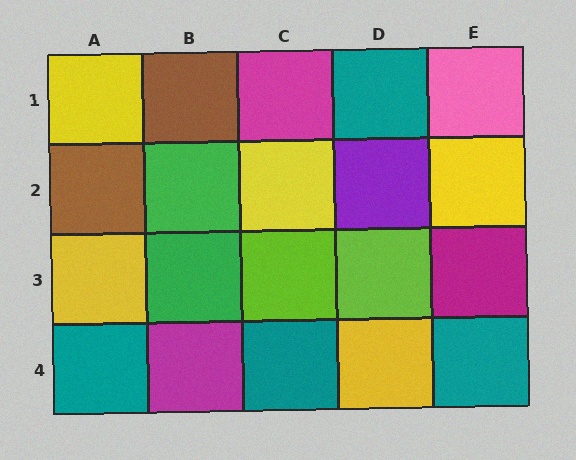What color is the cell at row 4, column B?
Magenta.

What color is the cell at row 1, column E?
Pink.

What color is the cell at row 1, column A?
Yellow.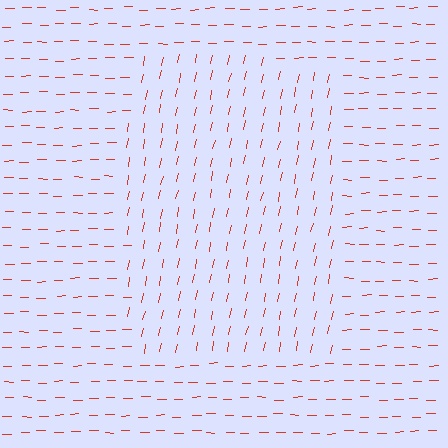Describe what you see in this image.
The image is filled with small red line segments. A rectangle region in the image has lines oriented differently from the surrounding lines, creating a visible texture boundary.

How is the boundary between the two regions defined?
The boundary is defined purely by a change in line orientation (approximately 77 degrees difference). All lines are the same color and thickness.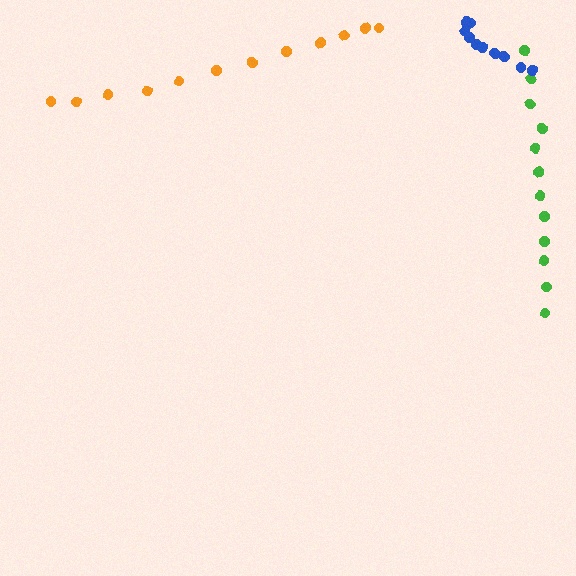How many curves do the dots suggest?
There are 3 distinct paths.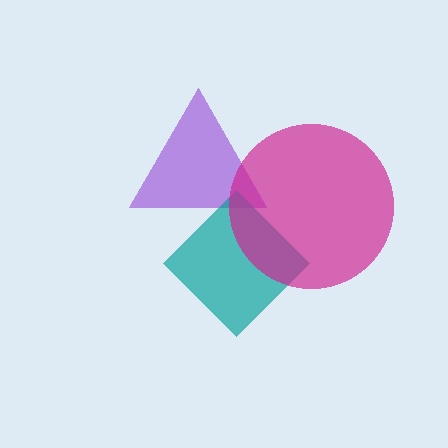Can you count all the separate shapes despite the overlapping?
Yes, there are 3 separate shapes.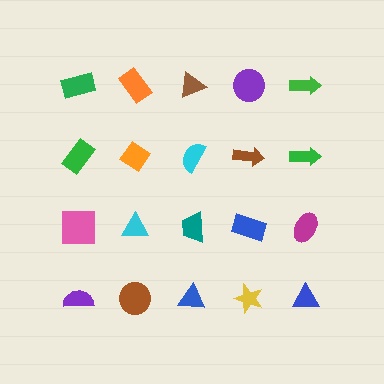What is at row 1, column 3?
A brown triangle.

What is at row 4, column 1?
A purple semicircle.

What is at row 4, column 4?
A yellow star.